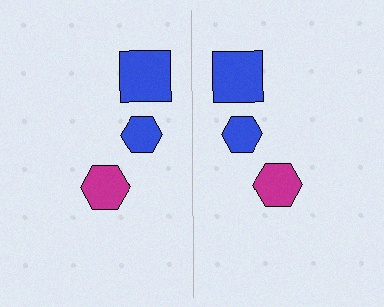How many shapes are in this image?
There are 6 shapes in this image.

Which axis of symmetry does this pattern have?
The pattern has a vertical axis of symmetry running through the center of the image.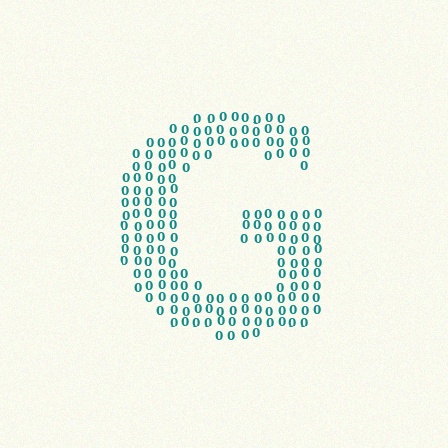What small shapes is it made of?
It is made of small digit 0's.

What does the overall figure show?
The overall figure shows the letter G.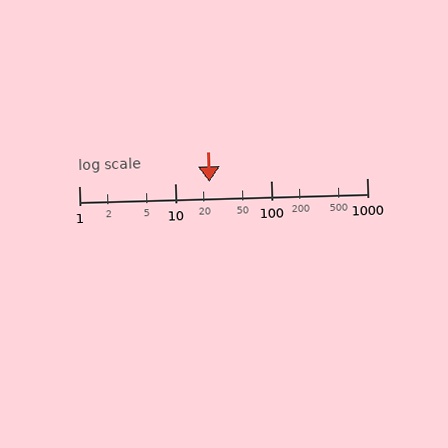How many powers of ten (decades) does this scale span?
The scale spans 3 decades, from 1 to 1000.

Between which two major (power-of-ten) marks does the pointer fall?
The pointer is between 10 and 100.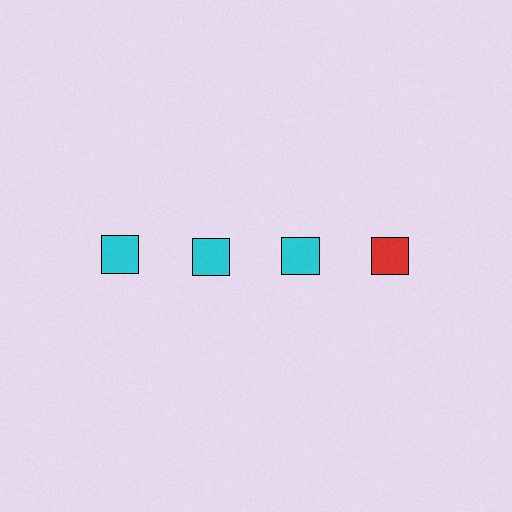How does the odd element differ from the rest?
It has a different color: red instead of cyan.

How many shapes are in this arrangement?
There are 4 shapes arranged in a grid pattern.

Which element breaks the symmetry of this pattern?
The red square in the top row, second from right column breaks the symmetry. All other shapes are cyan squares.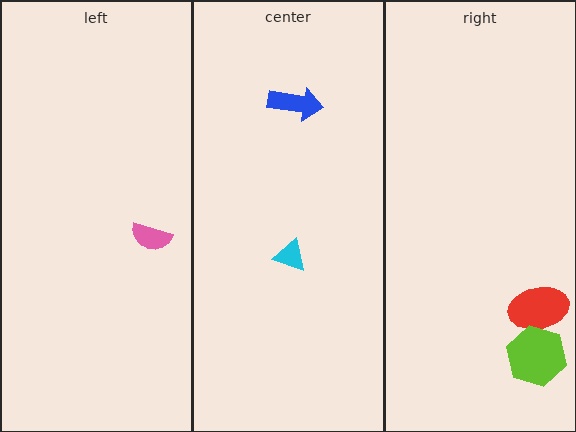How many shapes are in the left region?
1.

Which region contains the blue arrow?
The center region.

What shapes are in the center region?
The blue arrow, the cyan triangle.